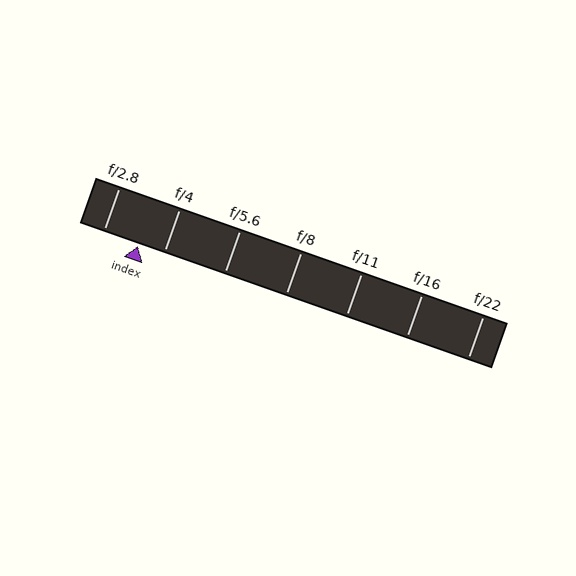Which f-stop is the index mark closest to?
The index mark is closest to f/4.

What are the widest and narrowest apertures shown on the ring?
The widest aperture shown is f/2.8 and the narrowest is f/22.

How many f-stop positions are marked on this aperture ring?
There are 7 f-stop positions marked.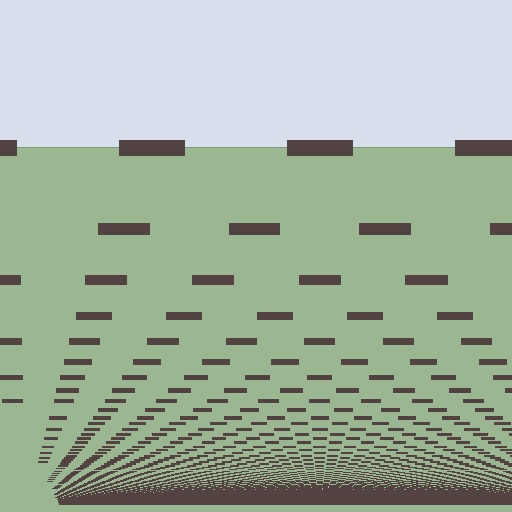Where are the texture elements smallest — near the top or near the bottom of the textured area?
Near the bottom.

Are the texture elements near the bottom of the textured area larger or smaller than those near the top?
Smaller. The gradient is inverted — elements near the bottom are smaller and denser.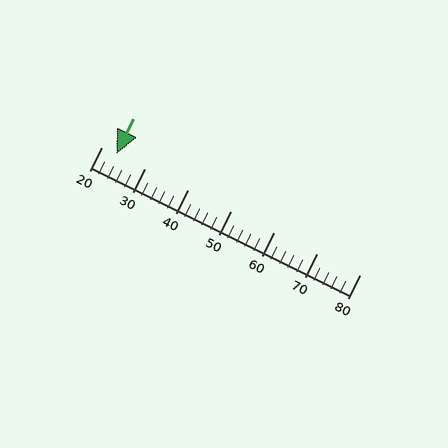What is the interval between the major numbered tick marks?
The major tick marks are spaced 10 units apart.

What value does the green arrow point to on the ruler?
The green arrow points to approximately 23.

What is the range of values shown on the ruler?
The ruler shows values from 20 to 80.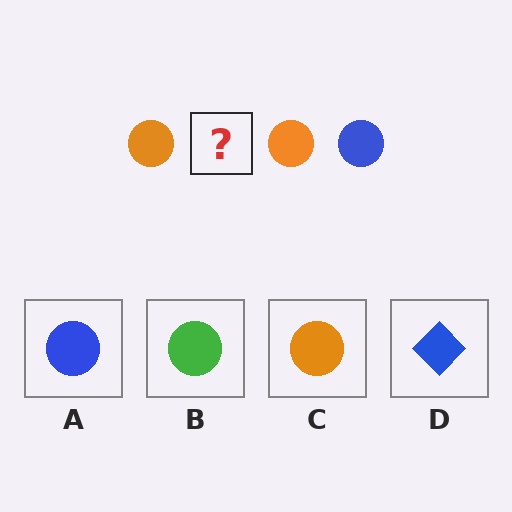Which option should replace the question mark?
Option A.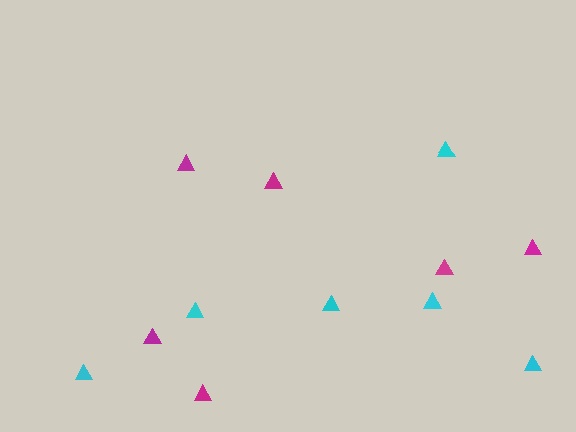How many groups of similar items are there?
There are 2 groups: one group of cyan triangles (6) and one group of magenta triangles (6).